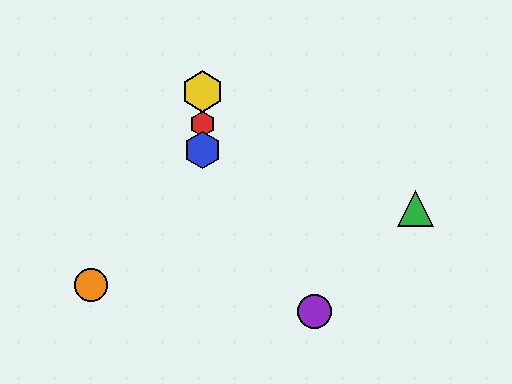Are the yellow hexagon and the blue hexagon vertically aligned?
Yes, both are at x≈203.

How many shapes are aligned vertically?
3 shapes (the red hexagon, the blue hexagon, the yellow hexagon) are aligned vertically.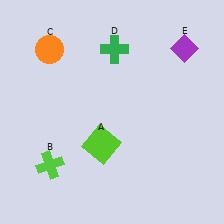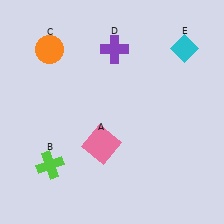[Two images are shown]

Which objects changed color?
A changed from lime to pink. D changed from green to purple. E changed from purple to cyan.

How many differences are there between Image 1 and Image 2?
There are 3 differences between the two images.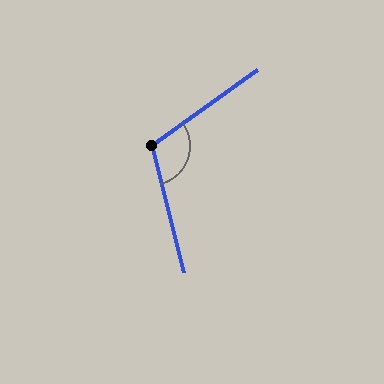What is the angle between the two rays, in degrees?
Approximately 112 degrees.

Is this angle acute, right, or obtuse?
It is obtuse.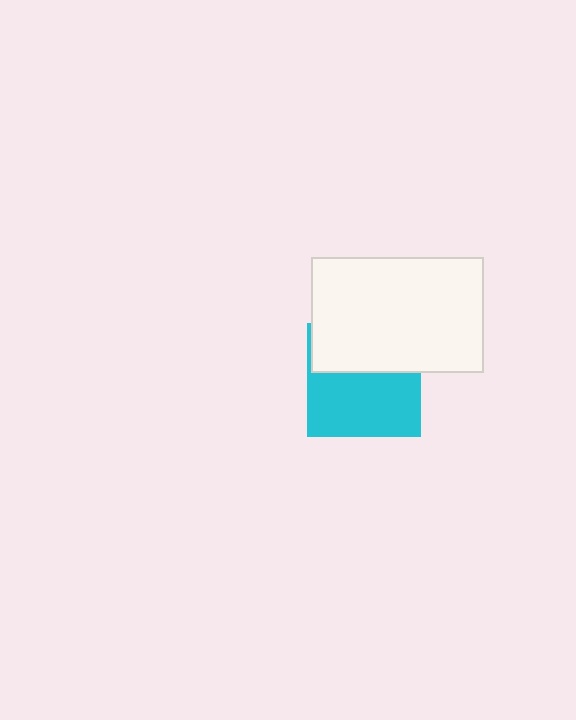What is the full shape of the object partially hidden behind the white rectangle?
The partially hidden object is a cyan square.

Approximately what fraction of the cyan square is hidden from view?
Roughly 42% of the cyan square is hidden behind the white rectangle.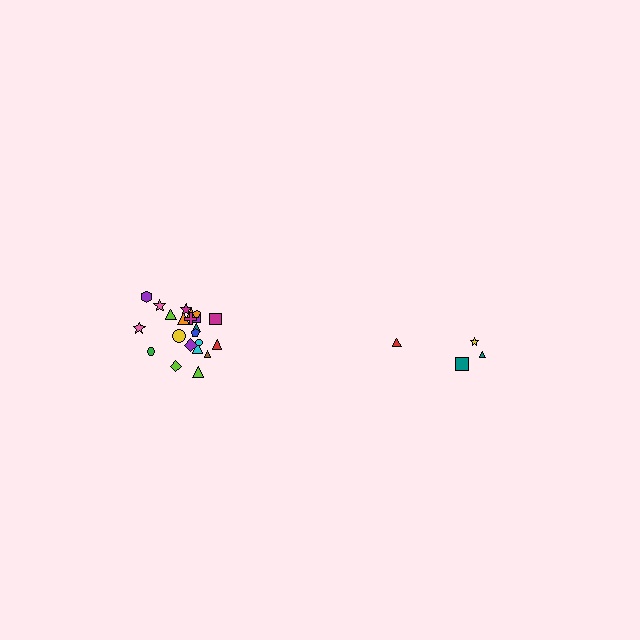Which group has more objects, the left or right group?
The left group.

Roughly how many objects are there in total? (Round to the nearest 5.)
Roughly 25 objects in total.